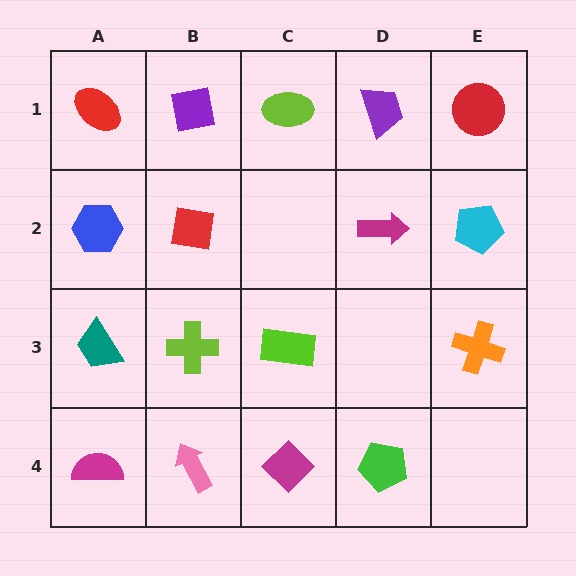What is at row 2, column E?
A cyan pentagon.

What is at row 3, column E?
An orange cross.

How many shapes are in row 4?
4 shapes.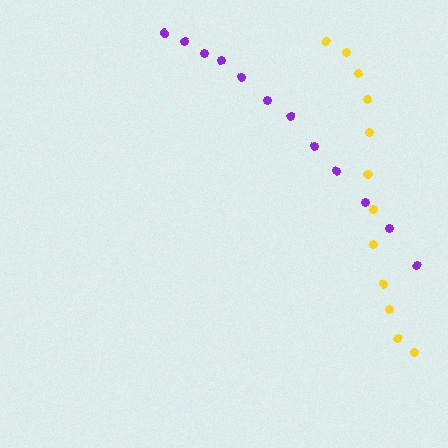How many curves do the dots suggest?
There are 2 distinct paths.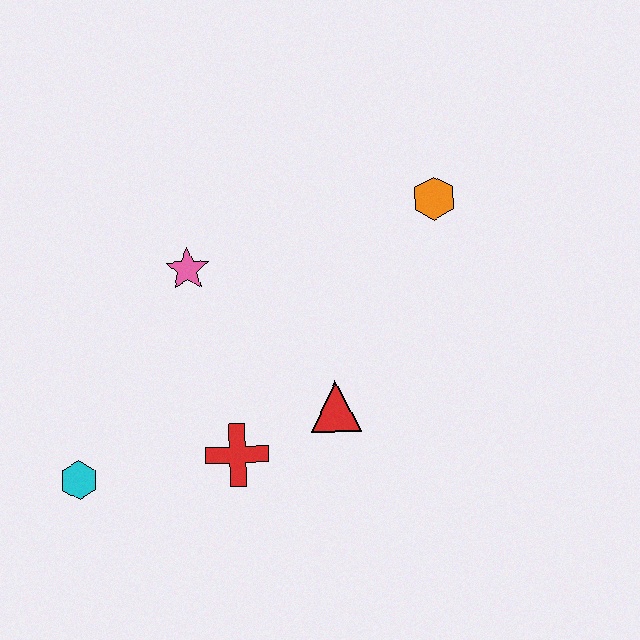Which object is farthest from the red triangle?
The cyan hexagon is farthest from the red triangle.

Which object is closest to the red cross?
The red triangle is closest to the red cross.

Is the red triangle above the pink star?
No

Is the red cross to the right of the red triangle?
No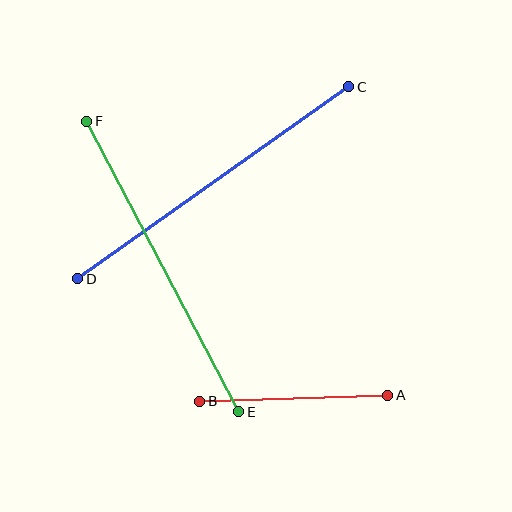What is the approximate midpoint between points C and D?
The midpoint is at approximately (213, 183) pixels.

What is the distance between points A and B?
The distance is approximately 188 pixels.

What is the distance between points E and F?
The distance is approximately 328 pixels.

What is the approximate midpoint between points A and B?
The midpoint is at approximately (294, 398) pixels.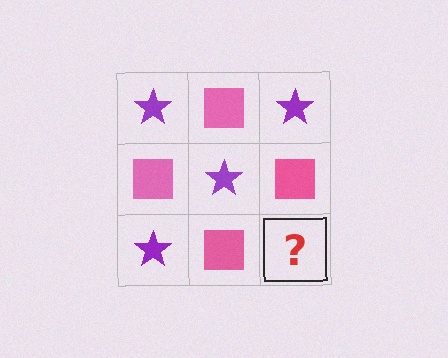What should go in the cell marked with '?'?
The missing cell should contain a purple star.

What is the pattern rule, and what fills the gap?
The rule is that it alternates purple star and pink square in a checkerboard pattern. The gap should be filled with a purple star.